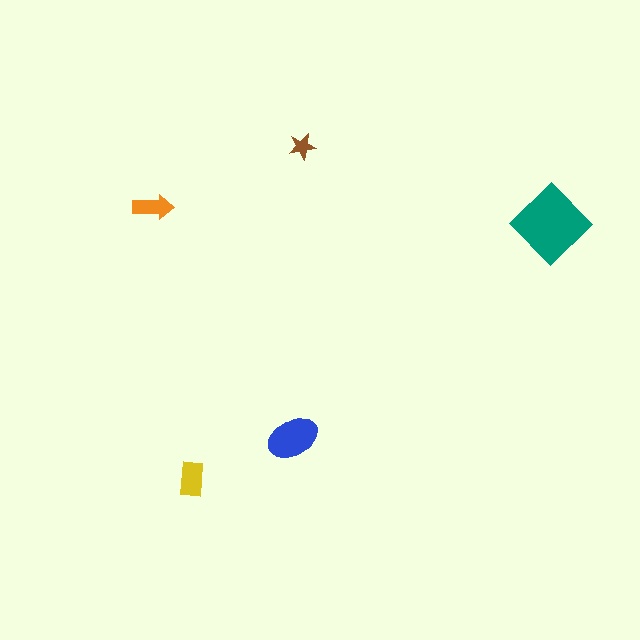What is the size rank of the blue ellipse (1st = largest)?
2nd.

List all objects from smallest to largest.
The brown star, the orange arrow, the yellow rectangle, the blue ellipse, the teal diamond.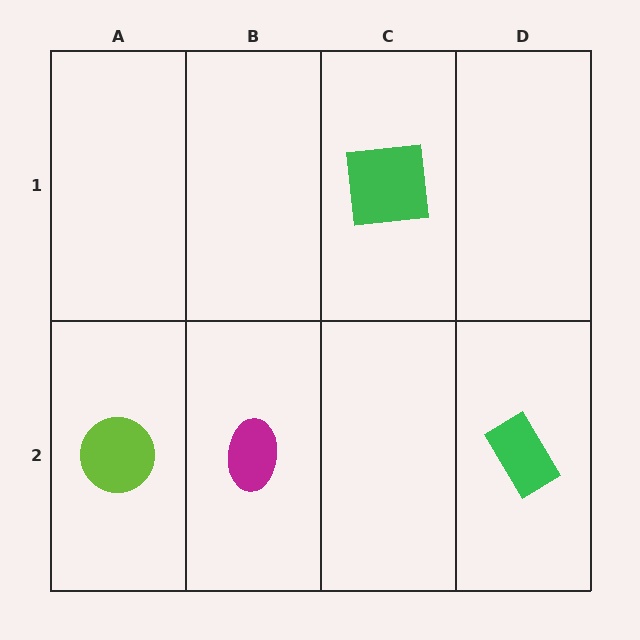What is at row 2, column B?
A magenta ellipse.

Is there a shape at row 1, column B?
No, that cell is empty.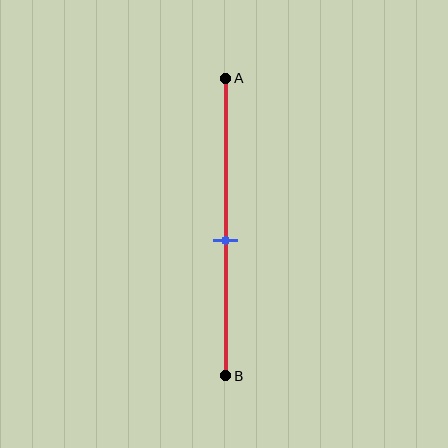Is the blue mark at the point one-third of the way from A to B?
No, the mark is at about 55% from A, not at the 33% one-third point.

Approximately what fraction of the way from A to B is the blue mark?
The blue mark is approximately 55% of the way from A to B.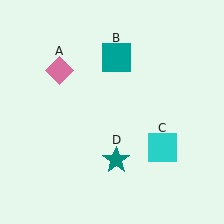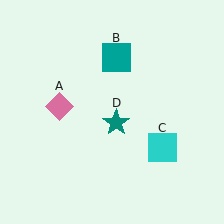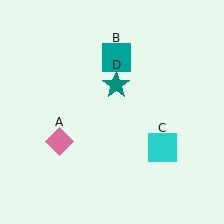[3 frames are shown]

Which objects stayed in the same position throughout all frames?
Teal square (object B) and cyan square (object C) remained stationary.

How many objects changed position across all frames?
2 objects changed position: pink diamond (object A), teal star (object D).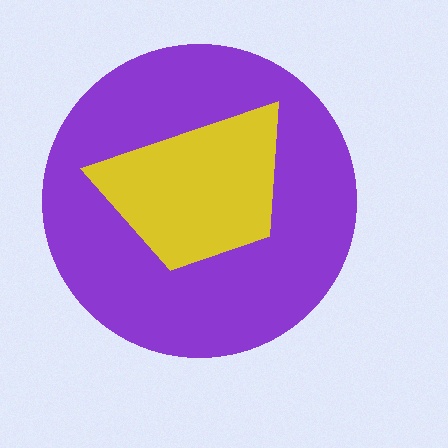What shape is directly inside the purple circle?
The yellow trapezoid.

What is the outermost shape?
The purple circle.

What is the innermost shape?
The yellow trapezoid.